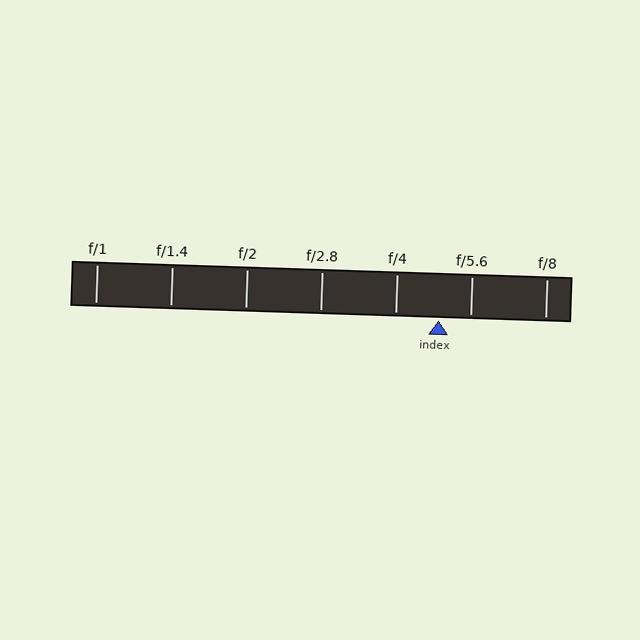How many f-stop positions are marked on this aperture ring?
There are 7 f-stop positions marked.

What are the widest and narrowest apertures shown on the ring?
The widest aperture shown is f/1 and the narrowest is f/8.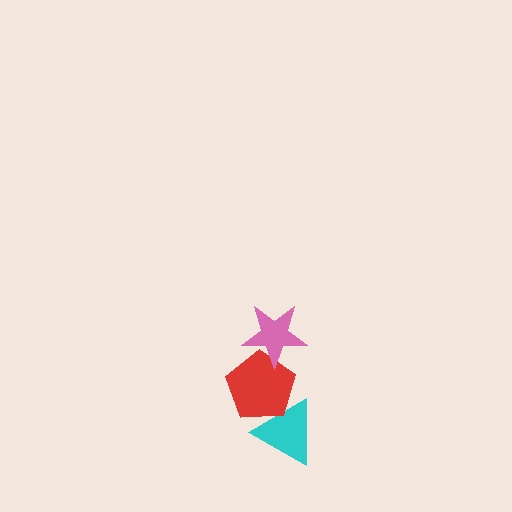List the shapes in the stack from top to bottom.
From top to bottom: the pink star, the red pentagon, the cyan triangle.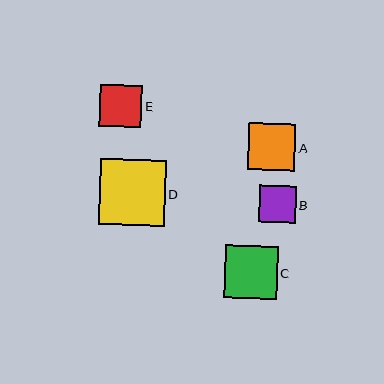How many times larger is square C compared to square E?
Square C is approximately 1.3 times the size of square E.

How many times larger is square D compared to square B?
Square D is approximately 1.8 times the size of square B.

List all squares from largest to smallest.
From largest to smallest: D, C, A, E, B.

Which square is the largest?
Square D is the largest with a size of approximately 66 pixels.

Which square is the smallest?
Square B is the smallest with a size of approximately 37 pixels.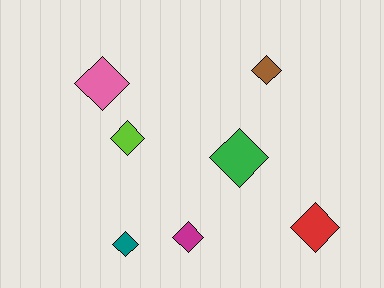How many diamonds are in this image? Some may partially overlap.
There are 7 diamonds.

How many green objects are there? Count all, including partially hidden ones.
There is 1 green object.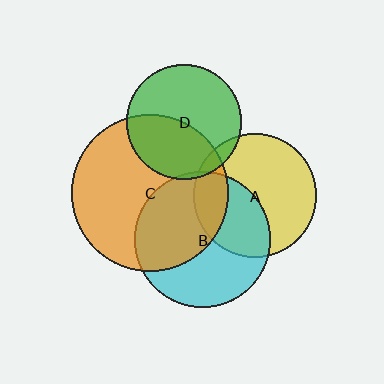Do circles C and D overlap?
Yes.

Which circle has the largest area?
Circle C (orange).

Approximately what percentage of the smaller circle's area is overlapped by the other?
Approximately 40%.